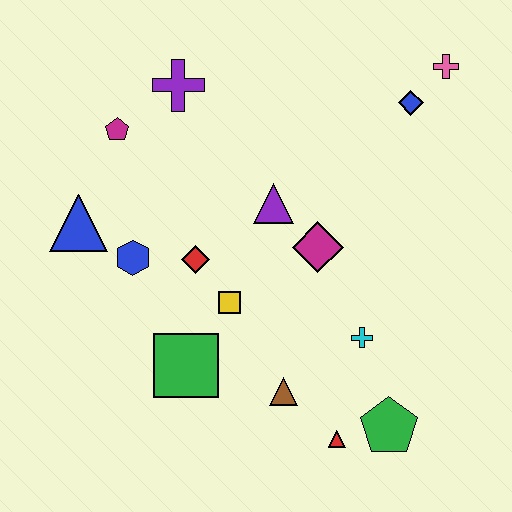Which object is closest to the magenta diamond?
The purple triangle is closest to the magenta diamond.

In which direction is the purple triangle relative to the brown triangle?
The purple triangle is above the brown triangle.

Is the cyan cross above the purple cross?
No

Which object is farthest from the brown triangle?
The pink cross is farthest from the brown triangle.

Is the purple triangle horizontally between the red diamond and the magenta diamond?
Yes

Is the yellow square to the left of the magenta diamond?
Yes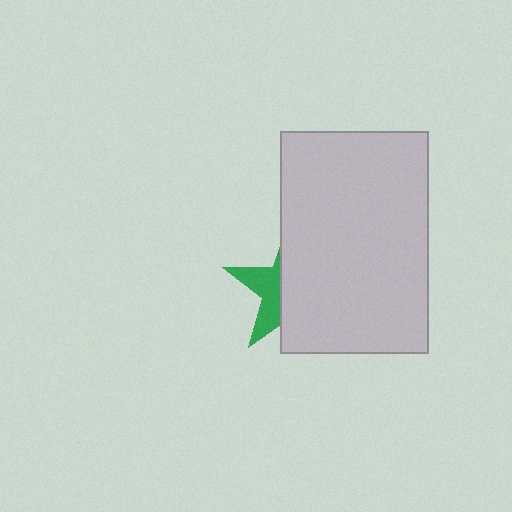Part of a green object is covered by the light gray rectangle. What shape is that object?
It is a star.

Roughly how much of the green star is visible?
A small part of it is visible (roughly 35%).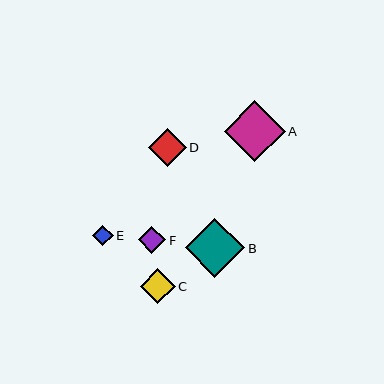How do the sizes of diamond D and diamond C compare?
Diamond D and diamond C are approximately the same size.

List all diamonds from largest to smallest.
From largest to smallest: A, B, D, C, F, E.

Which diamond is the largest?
Diamond A is the largest with a size of approximately 61 pixels.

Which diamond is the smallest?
Diamond E is the smallest with a size of approximately 20 pixels.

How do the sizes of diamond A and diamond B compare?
Diamond A and diamond B are approximately the same size.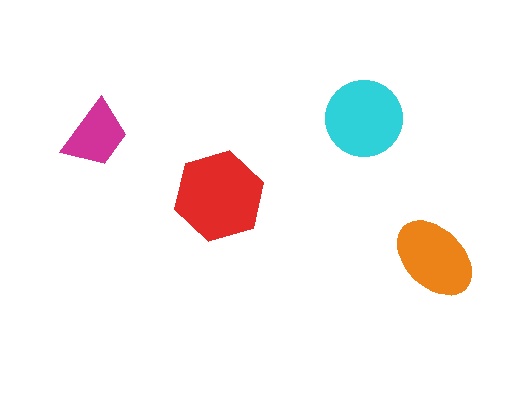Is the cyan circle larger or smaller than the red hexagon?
Smaller.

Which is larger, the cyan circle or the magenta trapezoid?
The cyan circle.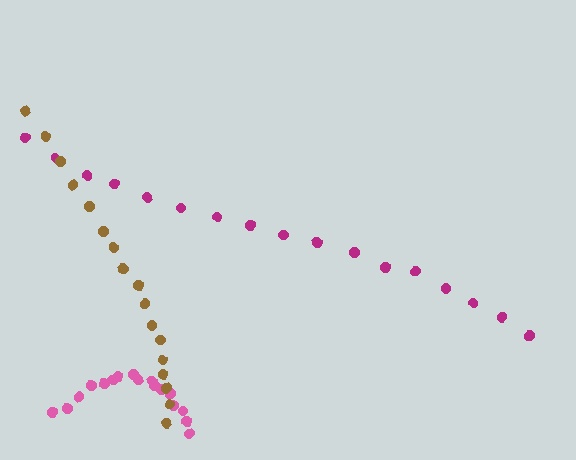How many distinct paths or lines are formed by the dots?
There are 3 distinct paths.